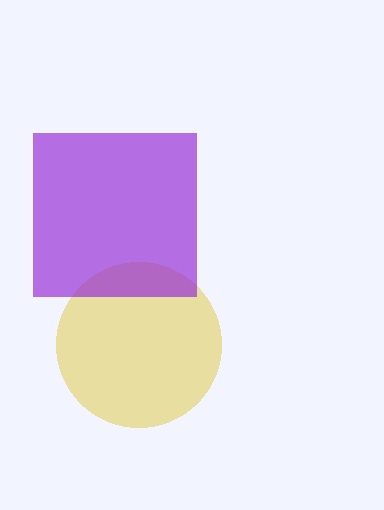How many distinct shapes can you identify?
There are 2 distinct shapes: a yellow circle, a purple square.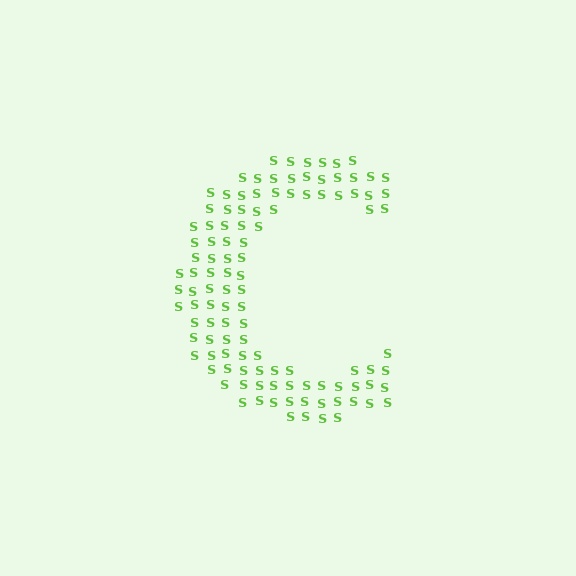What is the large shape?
The large shape is the letter C.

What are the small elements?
The small elements are letter S's.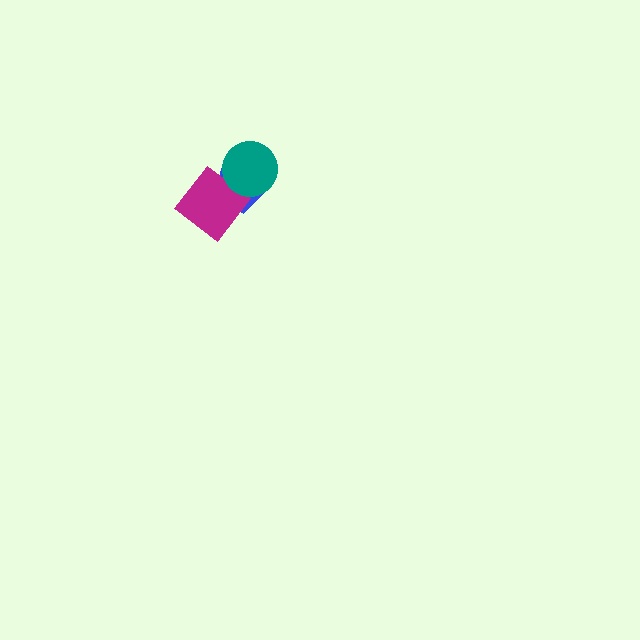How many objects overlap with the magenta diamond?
1 object overlaps with the magenta diamond.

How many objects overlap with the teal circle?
1 object overlaps with the teal circle.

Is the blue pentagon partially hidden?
Yes, it is partially covered by another shape.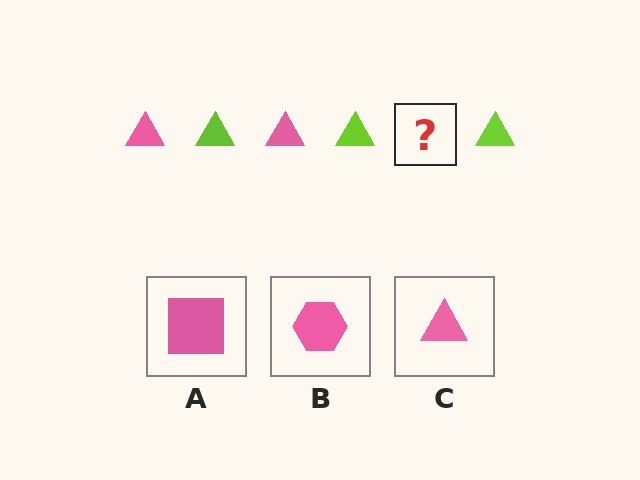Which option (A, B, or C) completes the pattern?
C.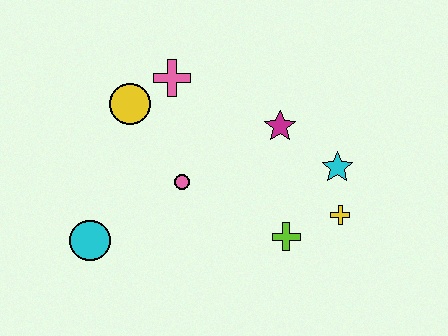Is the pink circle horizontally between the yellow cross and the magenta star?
No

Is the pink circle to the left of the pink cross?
No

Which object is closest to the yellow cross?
The cyan star is closest to the yellow cross.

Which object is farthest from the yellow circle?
The yellow cross is farthest from the yellow circle.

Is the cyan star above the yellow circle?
No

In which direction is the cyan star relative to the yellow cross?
The cyan star is above the yellow cross.